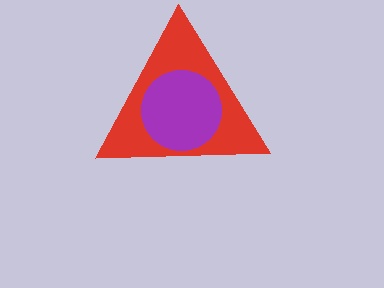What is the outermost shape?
The red triangle.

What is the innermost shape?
The purple circle.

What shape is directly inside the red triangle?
The purple circle.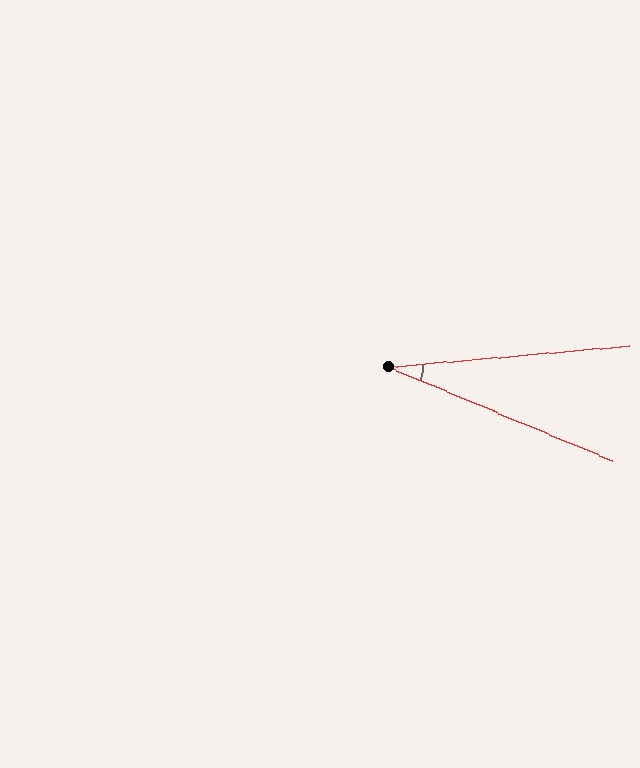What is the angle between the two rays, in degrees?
Approximately 28 degrees.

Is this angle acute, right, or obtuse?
It is acute.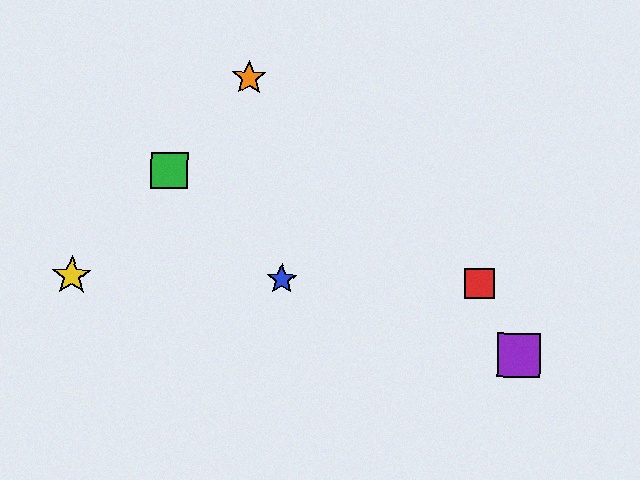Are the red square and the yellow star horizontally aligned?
Yes, both are at y≈283.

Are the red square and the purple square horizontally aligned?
No, the red square is at y≈283 and the purple square is at y≈355.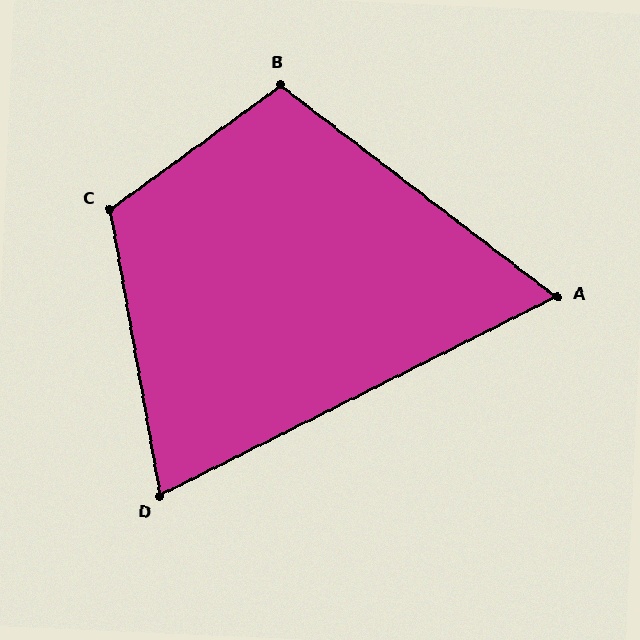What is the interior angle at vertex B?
Approximately 107 degrees (obtuse).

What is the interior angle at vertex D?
Approximately 73 degrees (acute).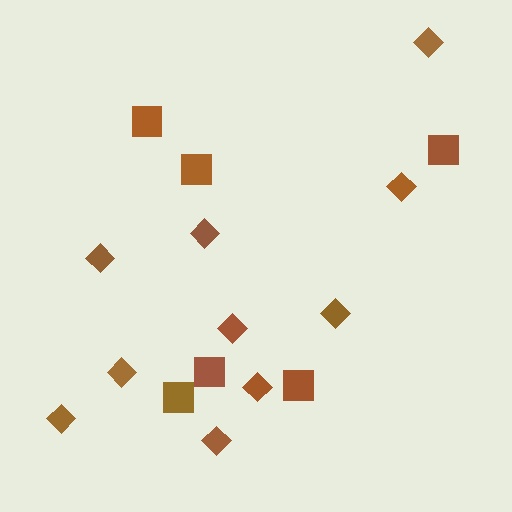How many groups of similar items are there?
There are 2 groups: one group of squares (6) and one group of diamonds (10).